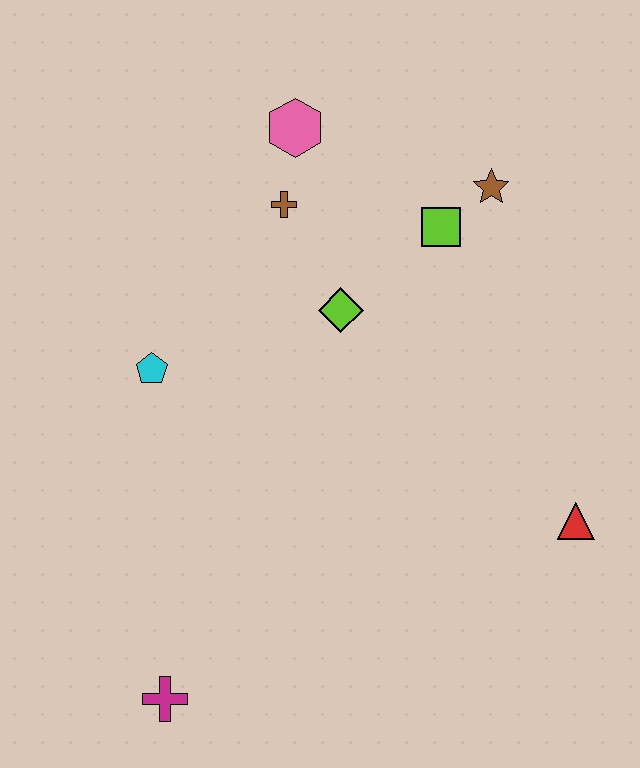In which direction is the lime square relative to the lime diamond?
The lime square is to the right of the lime diamond.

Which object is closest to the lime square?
The brown star is closest to the lime square.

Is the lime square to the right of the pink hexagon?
Yes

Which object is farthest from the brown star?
The magenta cross is farthest from the brown star.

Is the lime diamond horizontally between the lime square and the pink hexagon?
Yes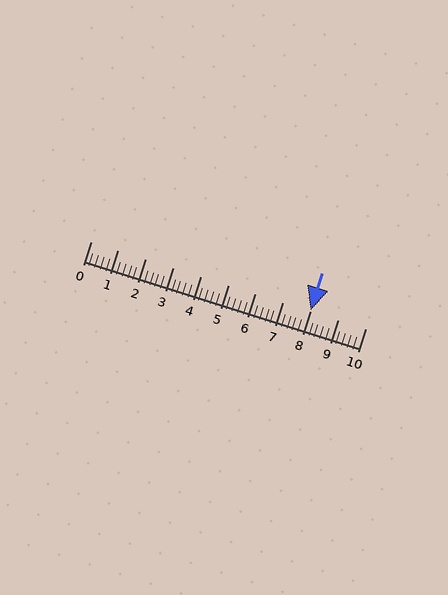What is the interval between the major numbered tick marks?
The major tick marks are spaced 1 units apart.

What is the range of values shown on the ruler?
The ruler shows values from 0 to 10.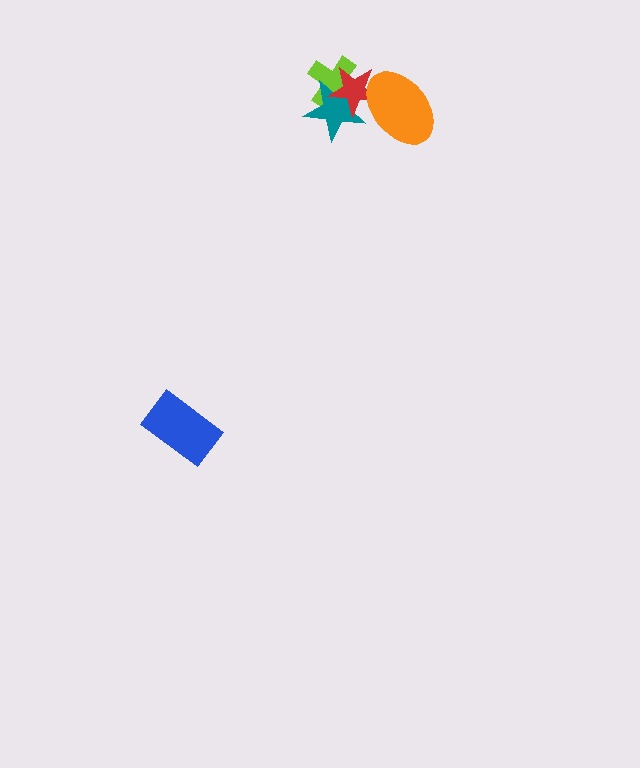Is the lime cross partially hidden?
Yes, it is partially covered by another shape.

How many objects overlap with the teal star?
3 objects overlap with the teal star.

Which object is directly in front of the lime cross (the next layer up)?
The teal star is directly in front of the lime cross.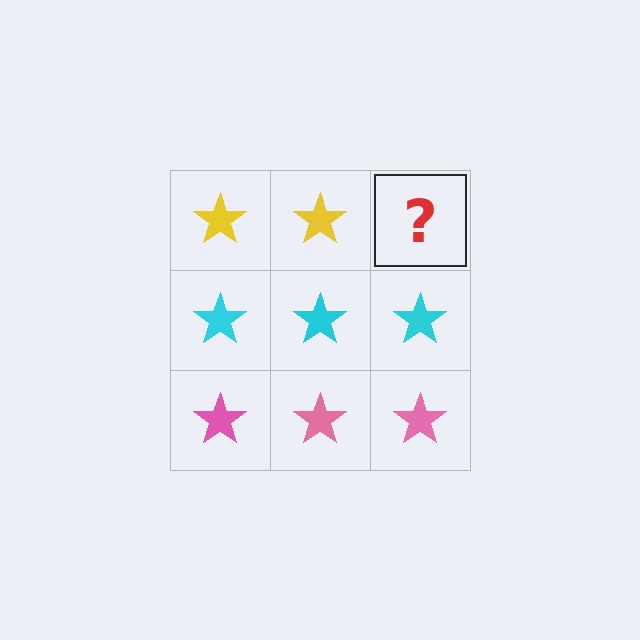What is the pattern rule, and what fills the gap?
The rule is that each row has a consistent color. The gap should be filled with a yellow star.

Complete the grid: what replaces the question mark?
The question mark should be replaced with a yellow star.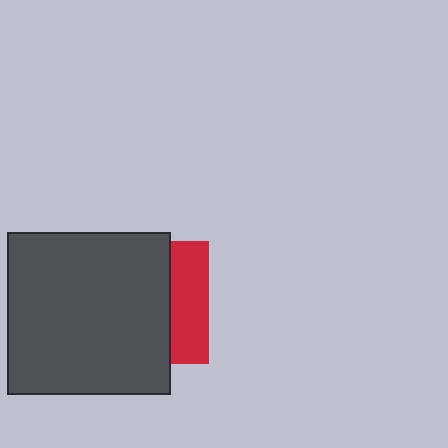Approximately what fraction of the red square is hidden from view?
Roughly 69% of the red square is hidden behind the dark gray square.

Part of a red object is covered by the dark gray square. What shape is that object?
It is a square.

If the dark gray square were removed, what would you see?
You would see the complete red square.